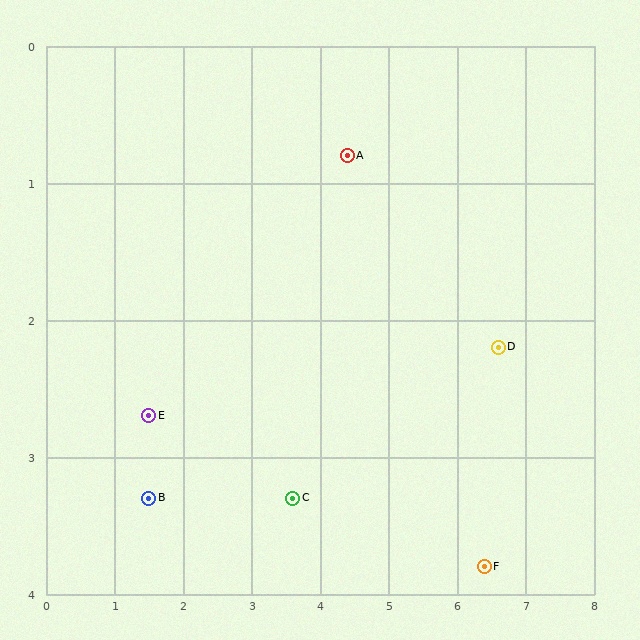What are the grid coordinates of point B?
Point B is at approximately (1.5, 3.3).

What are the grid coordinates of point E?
Point E is at approximately (1.5, 2.7).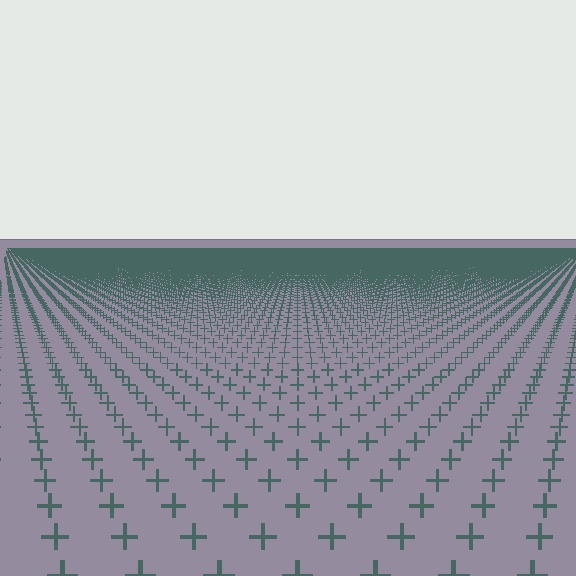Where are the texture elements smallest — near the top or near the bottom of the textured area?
Near the top.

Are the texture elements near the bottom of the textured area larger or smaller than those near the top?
Larger. Near the bottom, elements are closer to the viewer and appear at a bigger on-screen size.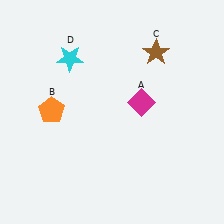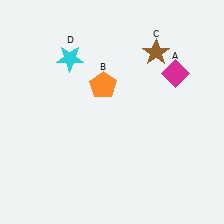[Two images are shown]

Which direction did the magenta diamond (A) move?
The magenta diamond (A) moved right.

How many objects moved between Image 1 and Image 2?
2 objects moved between the two images.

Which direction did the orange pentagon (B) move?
The orange pentagon (B) moved right.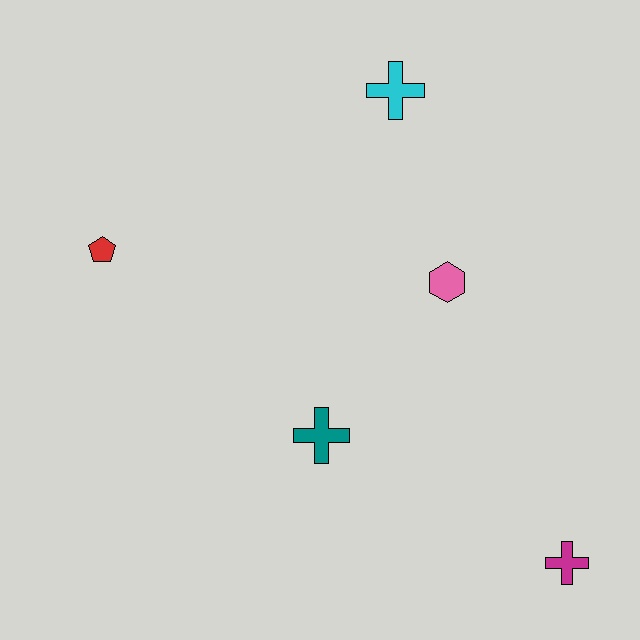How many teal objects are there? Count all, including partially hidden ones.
There is 1 teal object.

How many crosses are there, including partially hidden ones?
There are 3 crosses.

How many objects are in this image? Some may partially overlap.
There are 5 objects.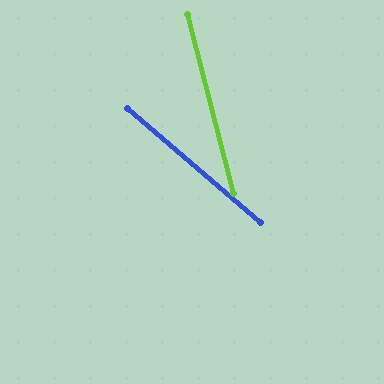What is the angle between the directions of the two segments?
Approximately 35 degrees.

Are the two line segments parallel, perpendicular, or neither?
Neither parallel nor perpendicular — they differ by about 35°.